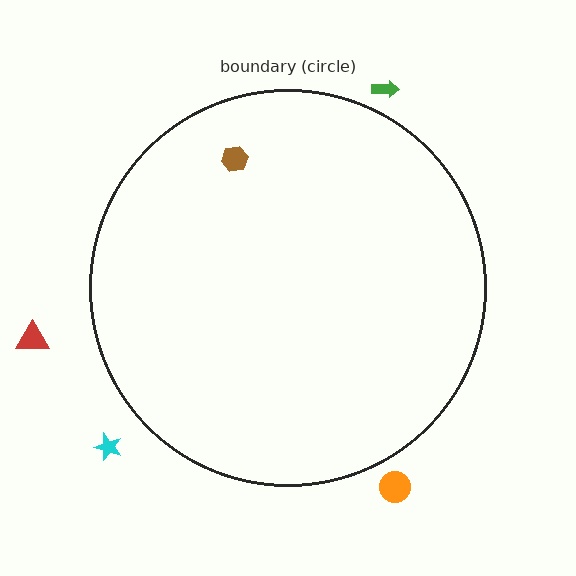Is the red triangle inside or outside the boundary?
Outside.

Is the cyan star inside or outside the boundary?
Outside.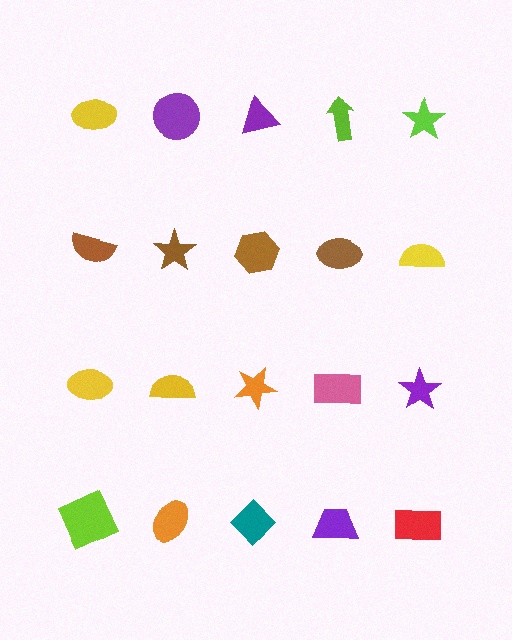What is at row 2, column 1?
A brown semicircle.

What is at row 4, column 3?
A teal diamond.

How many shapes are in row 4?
5 shapes.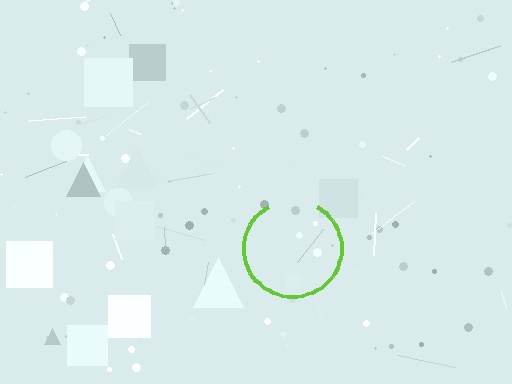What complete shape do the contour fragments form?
The contour fragments form a circle.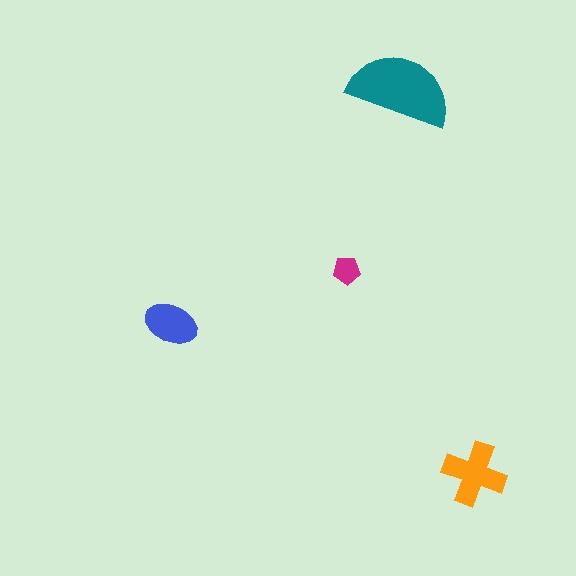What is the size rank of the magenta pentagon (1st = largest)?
4th.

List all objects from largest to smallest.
The teal semicircle, the orange cross, the blue ellipse, the magenta pentagon.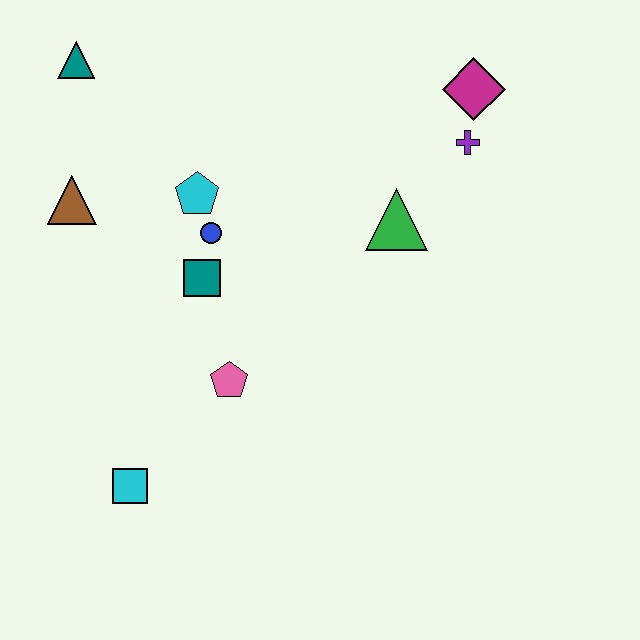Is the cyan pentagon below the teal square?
No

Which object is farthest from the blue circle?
The magenta diamond is farthest from the blue circle.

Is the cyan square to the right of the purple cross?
No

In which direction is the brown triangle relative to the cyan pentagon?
The brown triangle is to the left of the cyan pentagon.